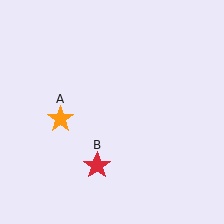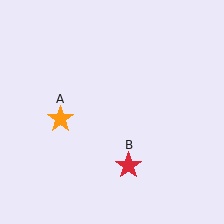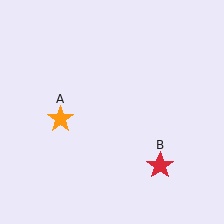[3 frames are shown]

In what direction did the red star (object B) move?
The red star (object B) moved right.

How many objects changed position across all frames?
1 object changed position: red star (object B).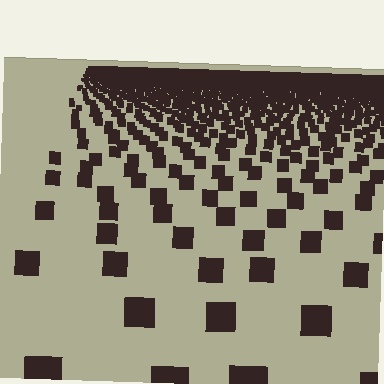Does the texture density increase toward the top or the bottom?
Density increases toward the top.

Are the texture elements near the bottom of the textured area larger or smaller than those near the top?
Larger. Near the bottom, elements are closer to the viewer and appear at a bigger on-screen size.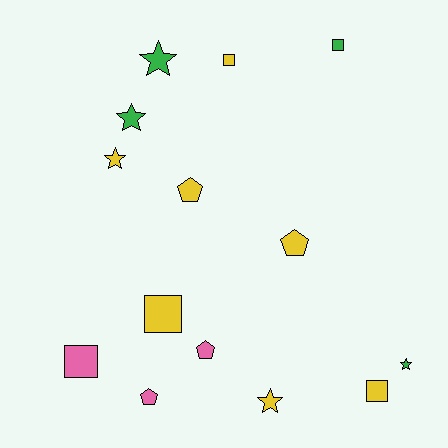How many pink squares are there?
There is 1 pink square.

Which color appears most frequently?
Yellow, with 7 objects.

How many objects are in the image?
There are 14 objects.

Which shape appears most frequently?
Square, with 5 objects.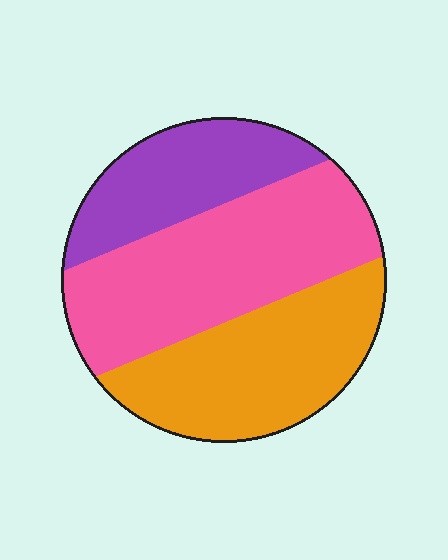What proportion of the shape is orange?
Orange covers about 35% of the shape.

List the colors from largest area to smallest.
From largest to smallest: pink, orange, purple.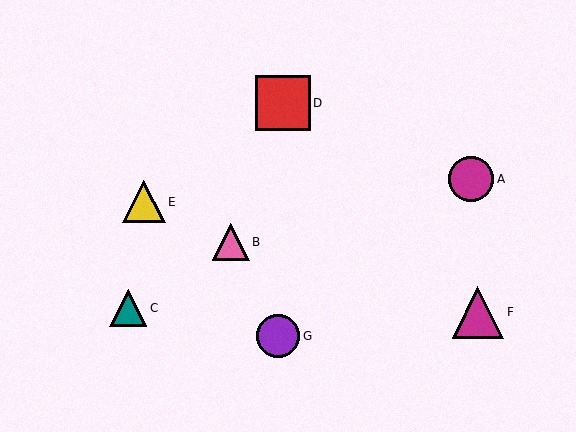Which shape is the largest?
The red square (labeled D) is the largest.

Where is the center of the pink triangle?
The center of the pink triangle is at (231, 242).